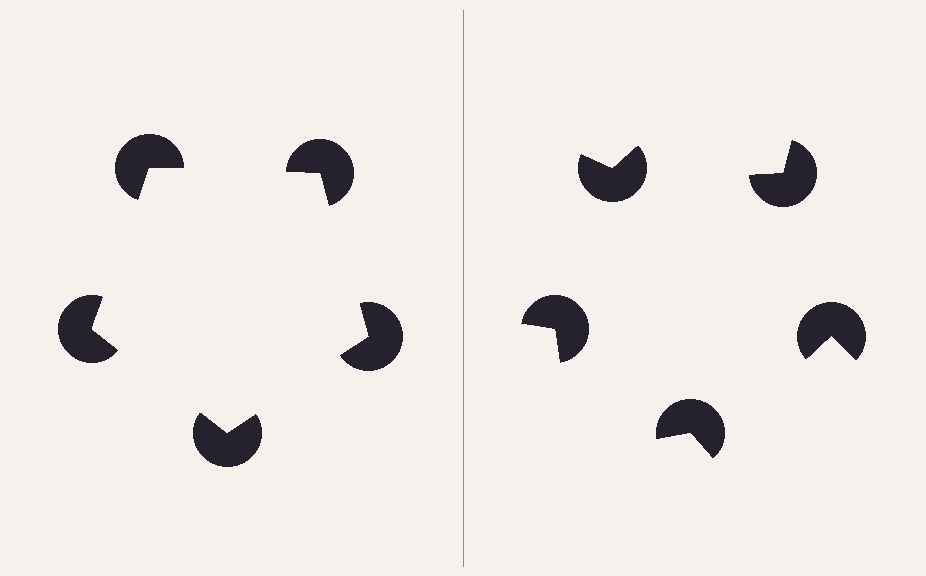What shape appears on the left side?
An illusory pentagon.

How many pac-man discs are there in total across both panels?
10 — 5 on each side.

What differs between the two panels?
The pac-man discs are positioned identically on both sides; only the wedge orientations differ. On the left they align to a pentagon; on the right they are misaligned.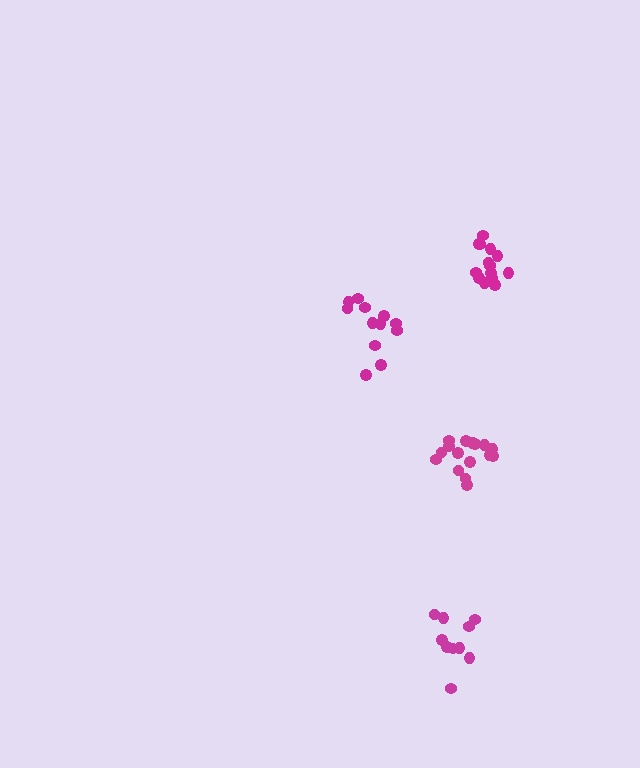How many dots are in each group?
Group 1: 16 dots, Group 2: 12 dots, Group 3: 14 dots, Group 4: 10 dots (52 total).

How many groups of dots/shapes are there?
There are 4 groups.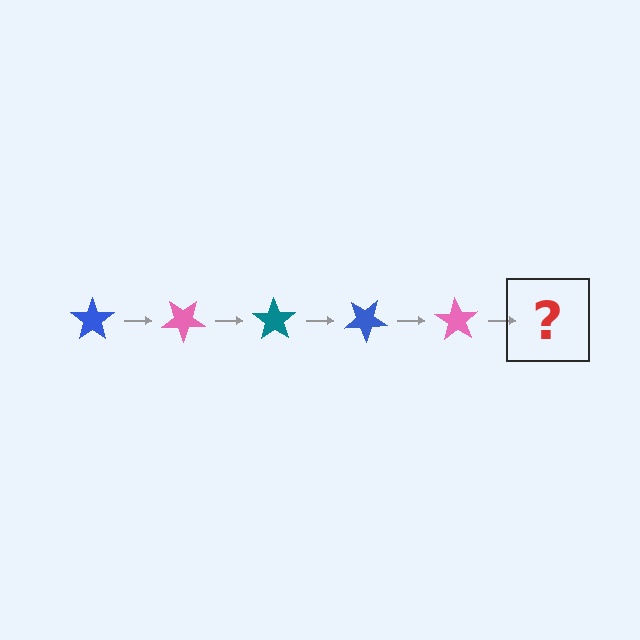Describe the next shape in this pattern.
It should be a teal star, rotated 175 degrees from the start.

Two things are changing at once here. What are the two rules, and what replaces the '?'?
The two rules are that it rotates 35 degrees each step and the color cycles through blue, pink, and teal. The '?' should be a teal star, rotated 175 degrees from the start.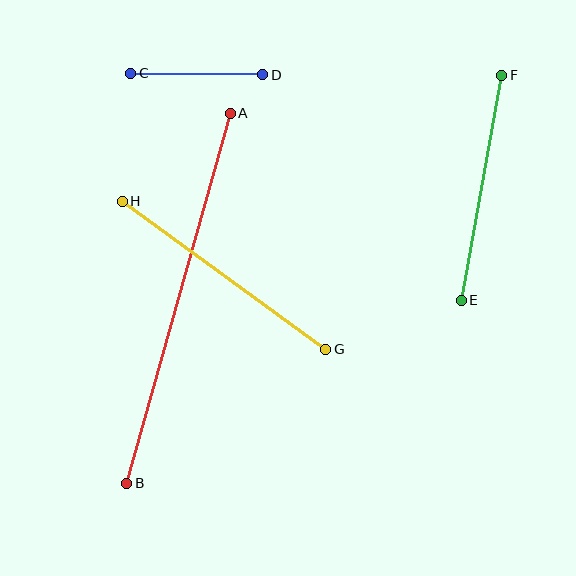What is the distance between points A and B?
The distance is approximately 384 pixels.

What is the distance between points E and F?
The distance is approximately 229 pixels.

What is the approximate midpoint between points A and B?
The midpoint is at approximately (179, 298) pixels.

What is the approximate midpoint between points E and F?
The midpoint is at approximately (482, 188) pixels.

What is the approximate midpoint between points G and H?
The midpoint is at approximately (224, 275) pixels.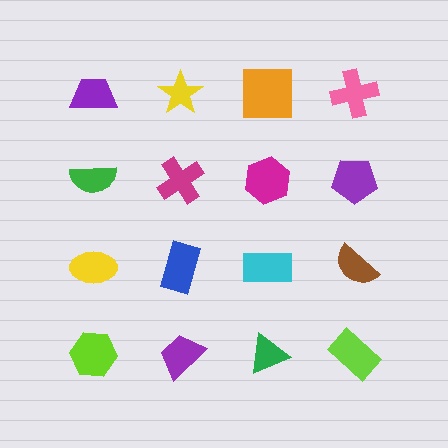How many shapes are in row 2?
4 shapes.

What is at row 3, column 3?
A cyan rectangle.